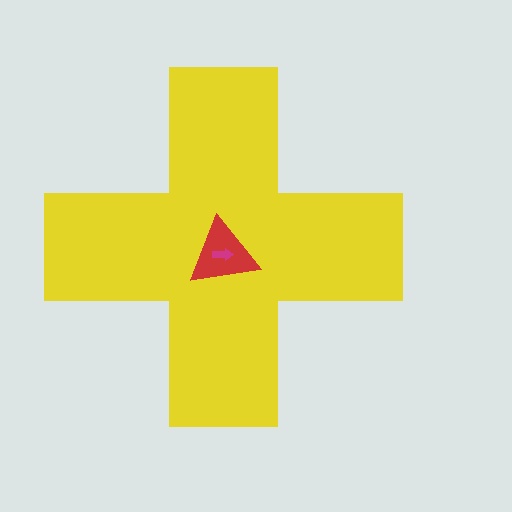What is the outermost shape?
The yellow cross.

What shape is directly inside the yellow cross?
The red triangle.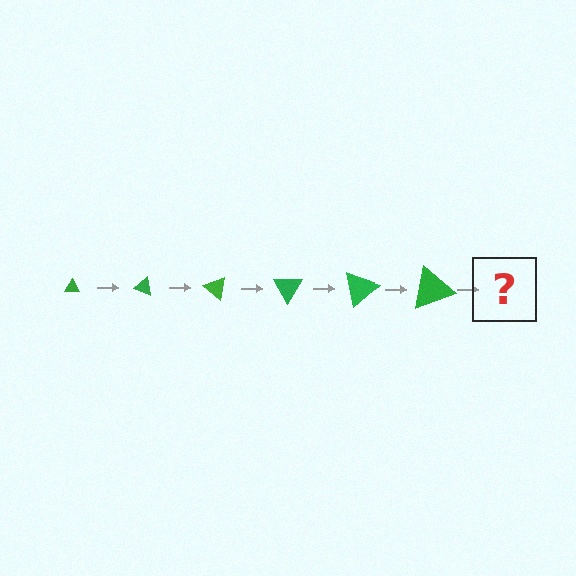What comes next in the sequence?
The next element should be a triangle, larger than the previous one and rotated 120 degrees from the start.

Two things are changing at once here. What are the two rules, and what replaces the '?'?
The two rules are that the triangle grows larger each step and it rotates 20 degrees each step. The '?' should be a triangle, larger than the previous one and rotated 120 degrees from the start.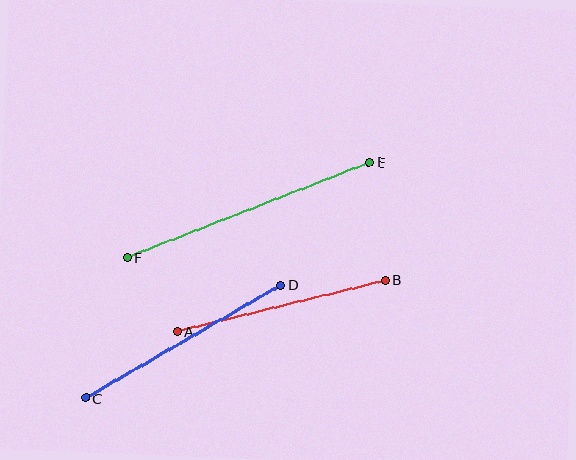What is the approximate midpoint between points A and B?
The midpoint is at approximately (281, 306) pixels.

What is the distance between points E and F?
The distance is approximately 260 pixels.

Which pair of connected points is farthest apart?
Points E and F are farthest apart.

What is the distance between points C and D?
The distance is approximately 226 pixels.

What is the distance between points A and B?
The distance is approximately 215 pixels.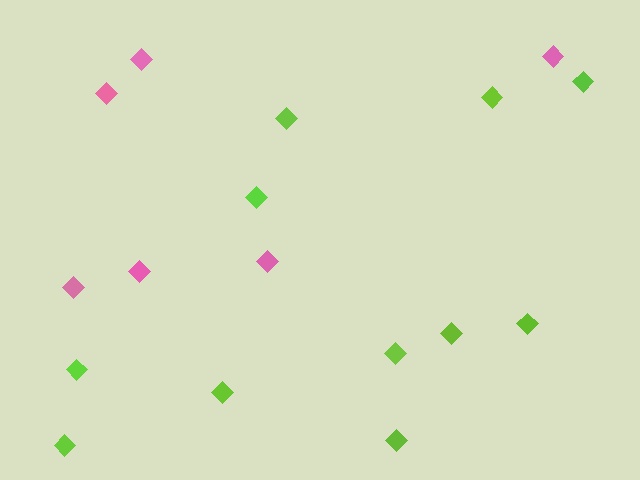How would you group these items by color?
There are 2 groups: one group of lime diamonds (11) and one group of pink diamonds (6).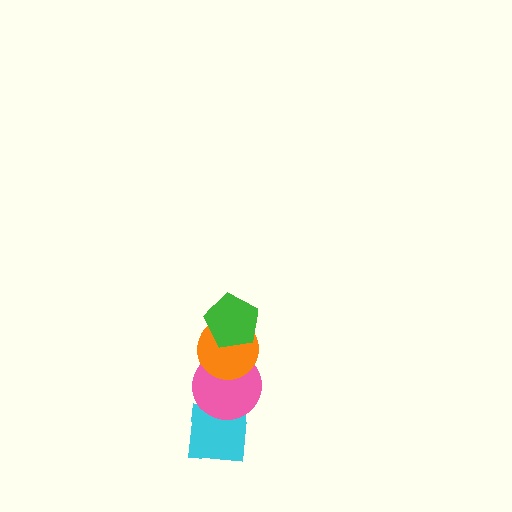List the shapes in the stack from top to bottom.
From top to bottom: the green pentagon, the orange circle, the pink circle, the cyan square.